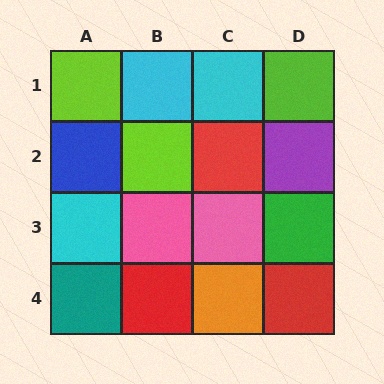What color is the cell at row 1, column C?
Cyan.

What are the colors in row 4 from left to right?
Teal, red, orange, red.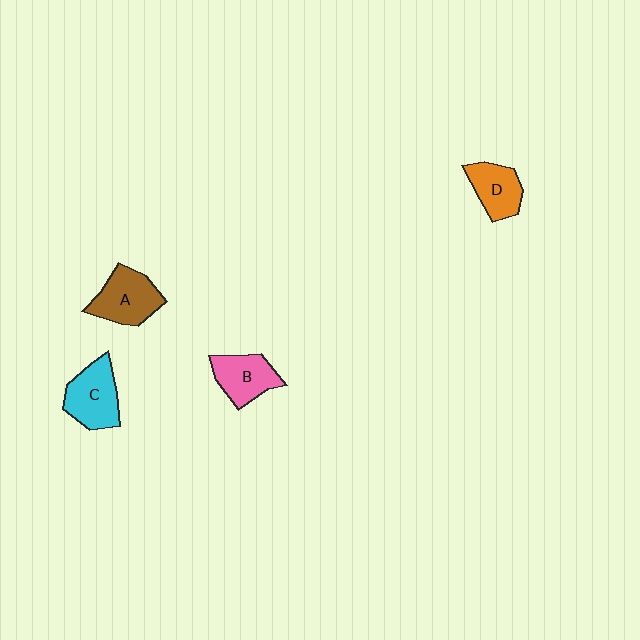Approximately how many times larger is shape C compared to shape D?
Approximately 1.3 times.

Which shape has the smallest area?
Shape D (orange).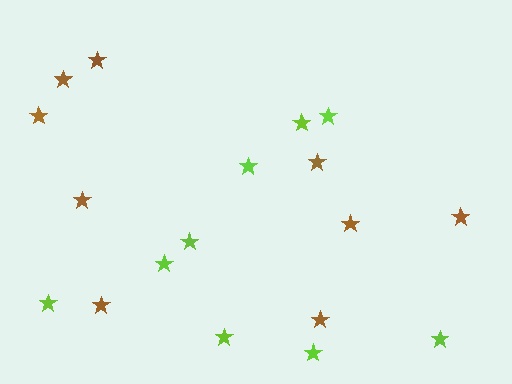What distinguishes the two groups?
There are 2 groups: one group of brown stars (9) and one group of lime stars (9).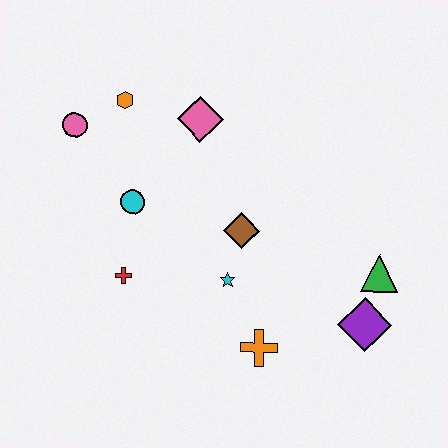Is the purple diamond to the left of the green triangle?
Yes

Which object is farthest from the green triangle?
The pink circle is farthest from the green triangle.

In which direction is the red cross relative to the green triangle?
The red cross is to the left of the green triangle.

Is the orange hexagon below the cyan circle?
No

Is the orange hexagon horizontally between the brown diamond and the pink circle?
Yes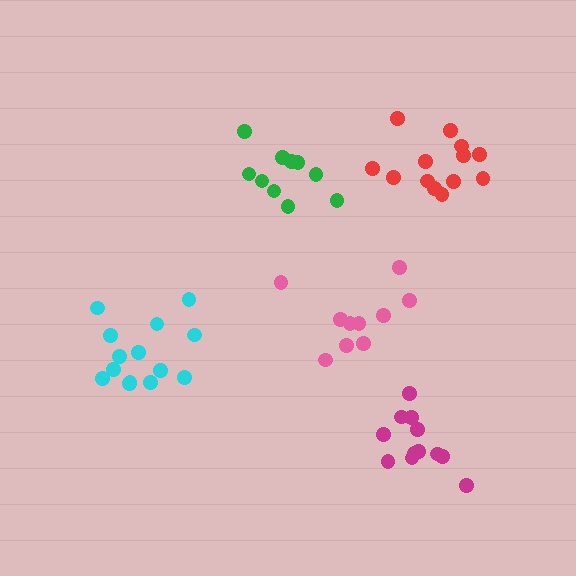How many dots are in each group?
Group 1: 10 dots, Group 2: 14 dots, Group 3: 13 dots, Group 4: 12 dots, Group 5: 10 dots (59 total).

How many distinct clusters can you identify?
There are 5 distinct clusters.